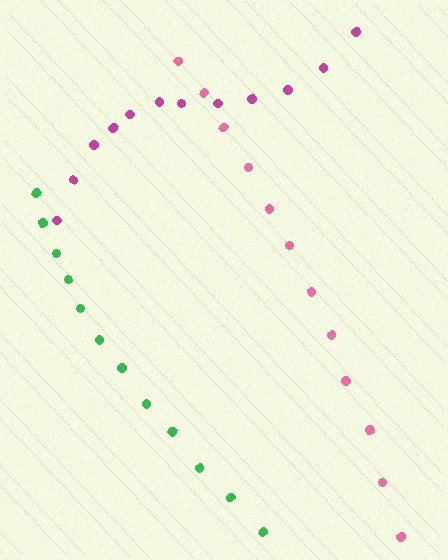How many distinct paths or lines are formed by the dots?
There are 3 distinct paths.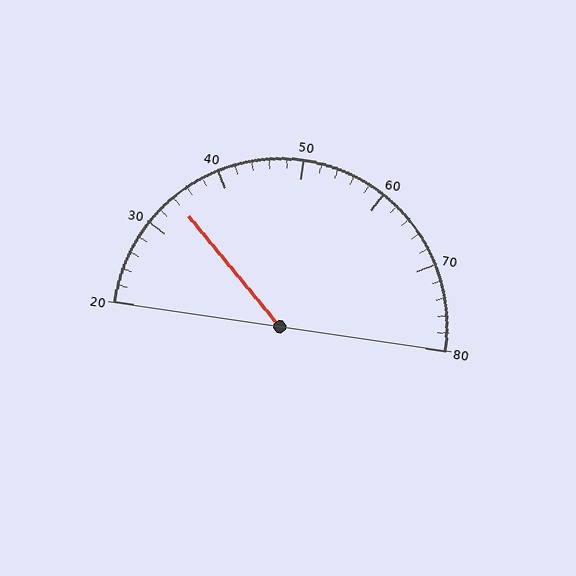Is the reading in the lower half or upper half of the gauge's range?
The reading is in the lower half of the range (20 to 80).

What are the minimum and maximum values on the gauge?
The gauge ranges from 20 to 80.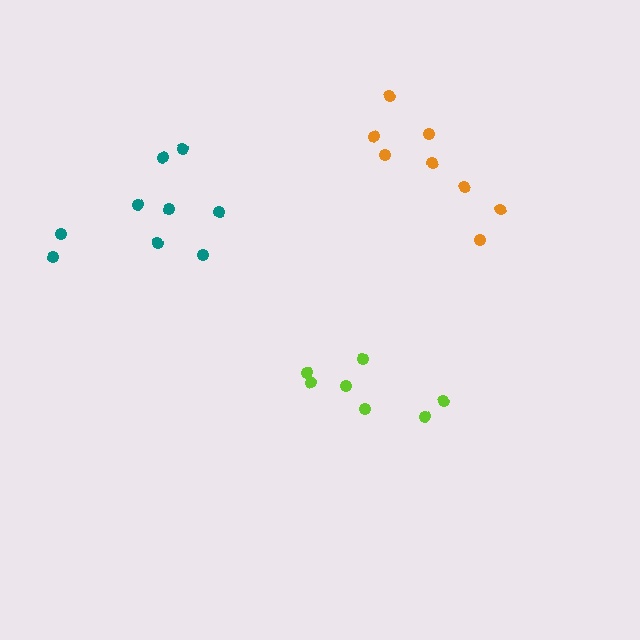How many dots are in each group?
Group 1: 9 dots, Group 2: 7 dots, Group 3: 8 dots (24 total).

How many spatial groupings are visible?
There are 3 spatial groupings.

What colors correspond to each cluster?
The clusters are colored: teal, lime, orange.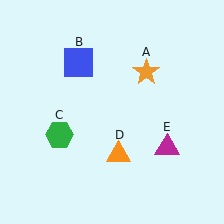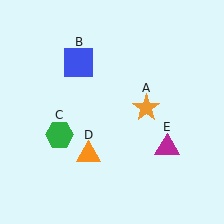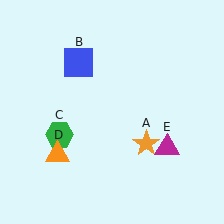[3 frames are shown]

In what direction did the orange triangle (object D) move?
The orange triangle (object D) moved left.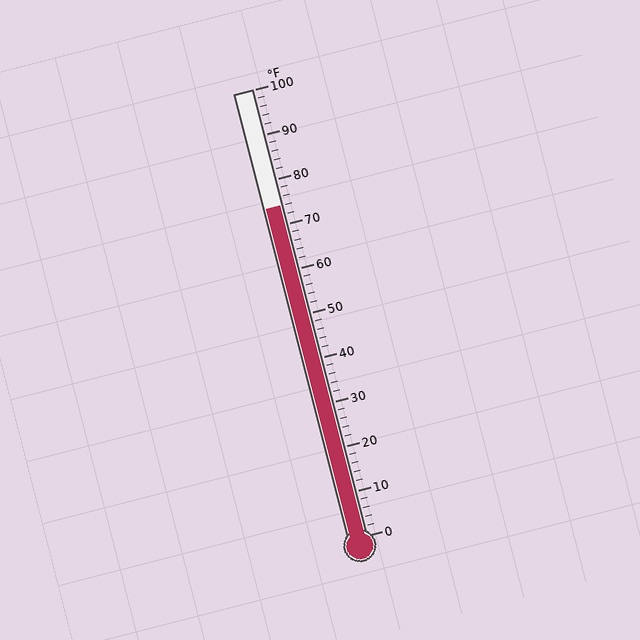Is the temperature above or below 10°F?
The temperature is above 10°F.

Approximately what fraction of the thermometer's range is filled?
The thermometer is filled to approximately 75% of its range.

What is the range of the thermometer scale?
The thermometer scale ranges from 0°F to 100°F.